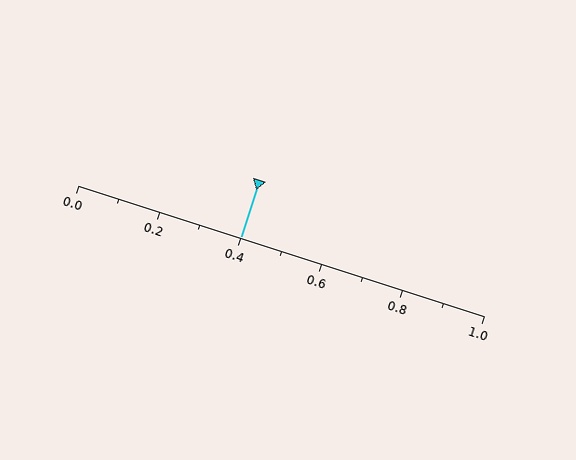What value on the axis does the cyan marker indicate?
The marker indicates approximately 0.4.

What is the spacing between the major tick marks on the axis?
The major ticks are spaced 0.2 apart.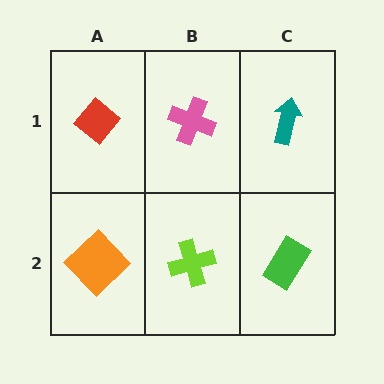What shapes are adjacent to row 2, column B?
A pink cross (row 1, column B), an orange diamond (row 2, column A), a green rectangle (row 2, column C).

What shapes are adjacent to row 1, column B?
A lime cross (row 2, column B), a red diamond (row 1, column A), a teal arrow (row 1, column C).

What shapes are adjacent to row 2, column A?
A red diamond (row 1, column A), a lime cross (row 2, column B).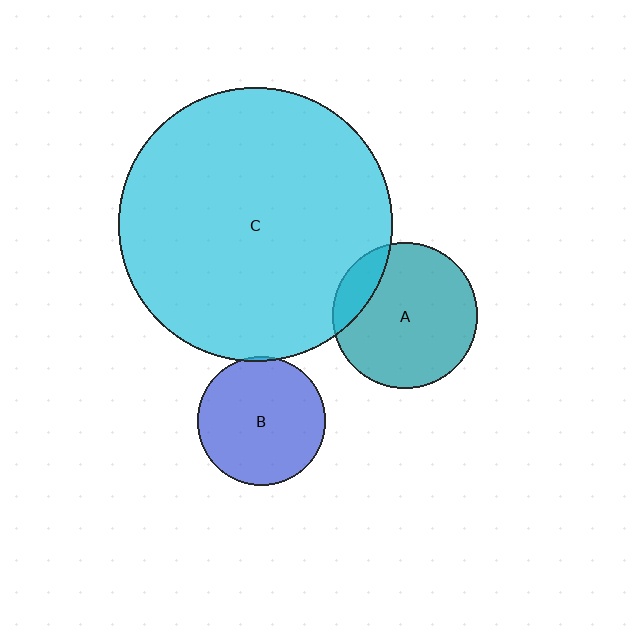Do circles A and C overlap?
Yes.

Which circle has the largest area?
Circle C (cyan).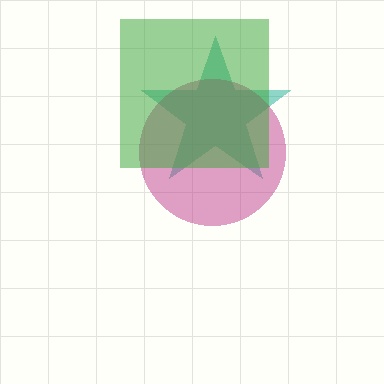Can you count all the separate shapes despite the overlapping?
Yes, there are 3 separate shapes.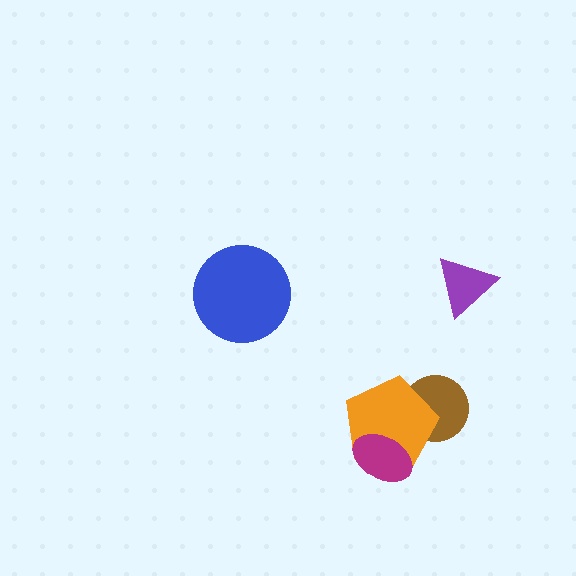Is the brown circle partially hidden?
Yes, it is partially covered by another shape.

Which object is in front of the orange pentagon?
The magenta ellipse is in front of the orange pentagon.